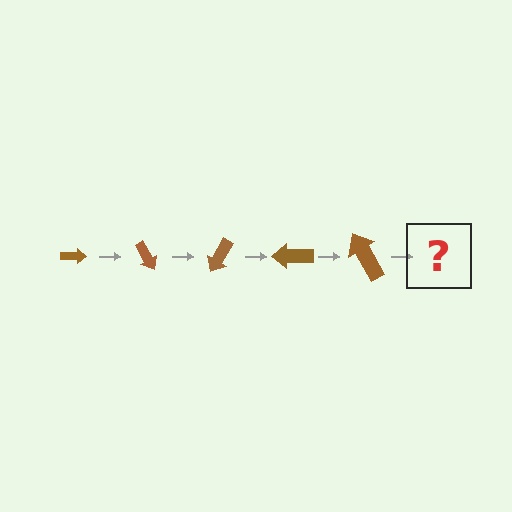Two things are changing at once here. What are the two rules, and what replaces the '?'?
The two rules are that the arrow grows larger each step and it rotates 60 degrees each step. The '?' should be an arrow, larger than the previous one and rotated 300 degrees from the start.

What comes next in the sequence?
The next element should be an arrow, larger than the previous one and rotated 300 degrees from the start.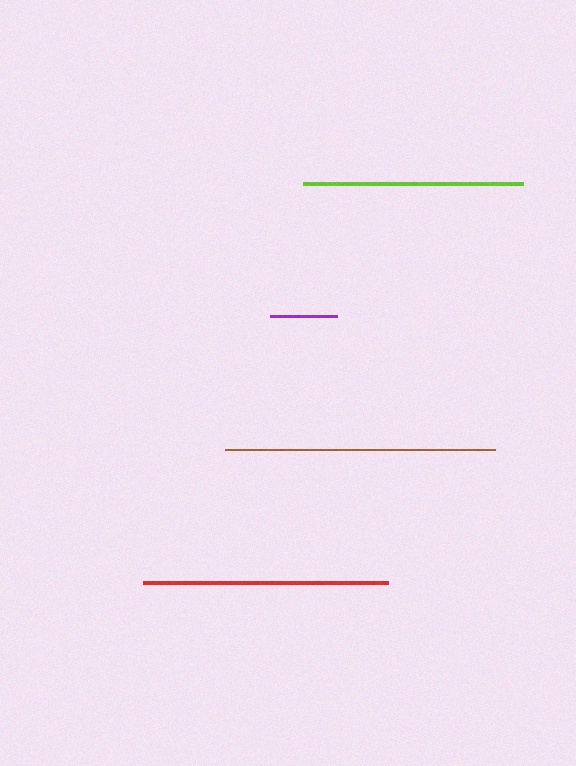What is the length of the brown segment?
The brown segment is approximately 270 pixels long.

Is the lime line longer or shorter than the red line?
The red line is longer than the lime line.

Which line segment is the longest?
The brown line is the longest at approximately 270 pixels.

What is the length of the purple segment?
The purple segment is approximately 67 pixels long.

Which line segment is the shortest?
The purple line is the shortest at approximately 67 pixels.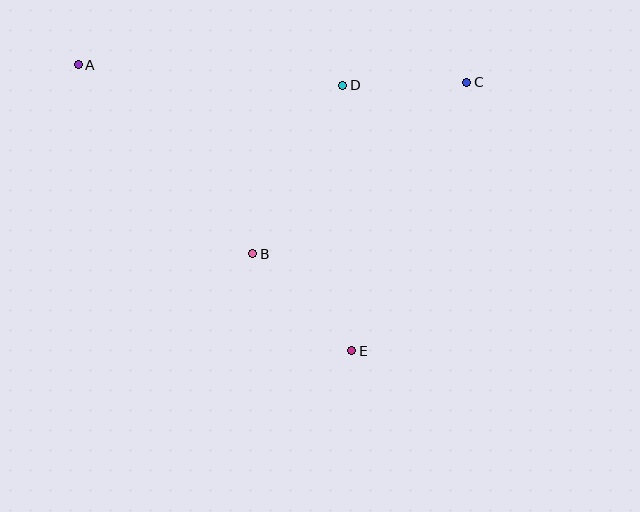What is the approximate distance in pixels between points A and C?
The distance between A and C is approximately 389 pixels.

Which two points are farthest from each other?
Points A and E are farthest from each other.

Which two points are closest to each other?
Points C and D are closest to each other.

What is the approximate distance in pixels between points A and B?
The distance between A and B is approximately 257 pixels.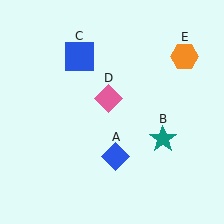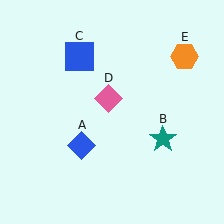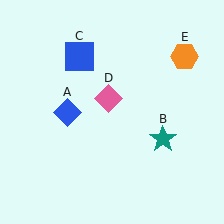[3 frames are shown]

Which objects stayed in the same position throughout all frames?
Teal star (object B) and blue square (object C) and pink diamond (object D) and orange hexagon (object E) remained stationary.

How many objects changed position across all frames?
1 object changed position: blue diamond (object A).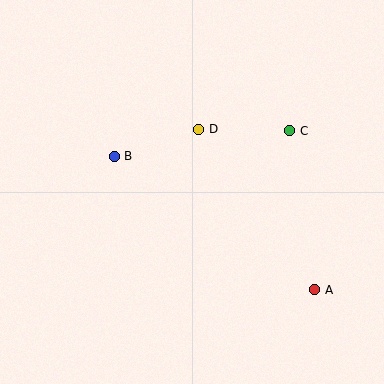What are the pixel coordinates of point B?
Point B is at (114, 156).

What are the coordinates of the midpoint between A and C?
The midpoint between A and C is at (302, 210).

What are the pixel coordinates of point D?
Point D is at (199, 129).